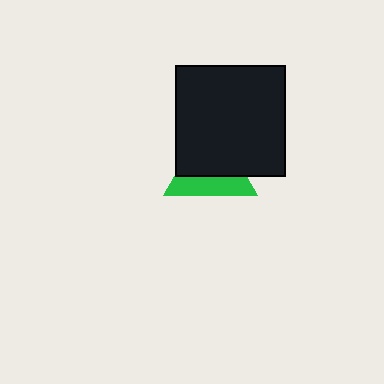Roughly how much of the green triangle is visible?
A small part of it is visible (roughly 39%).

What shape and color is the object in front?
The object in front is a black square.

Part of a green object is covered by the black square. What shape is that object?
It is a triangle.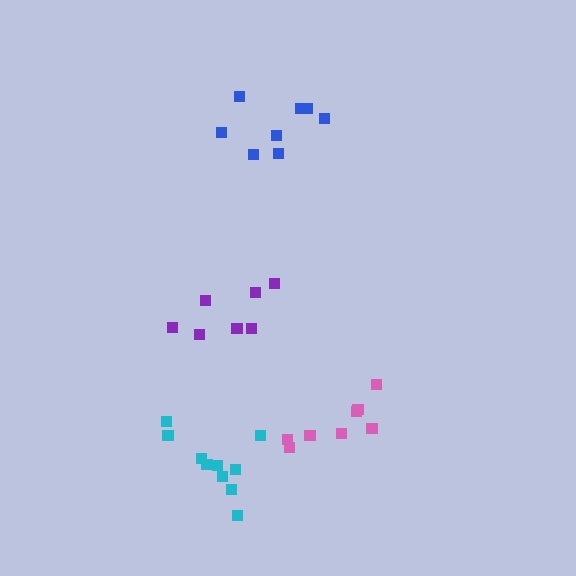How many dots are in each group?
Group 1: 8 dots, Group 2: 8 dots, Group 3: 7 dots, Group 4: 10 dots (33 total).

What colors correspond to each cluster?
The clusters are colored: pink, blue, purple, cyan.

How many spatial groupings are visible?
There are 4 spatial groupings.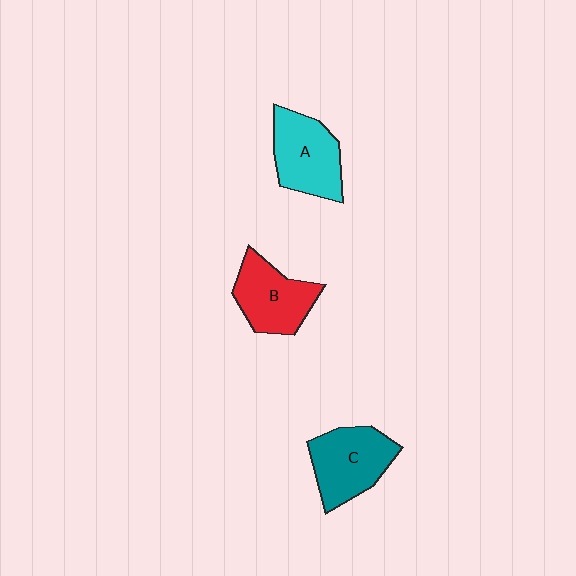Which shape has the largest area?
Shape C (teal).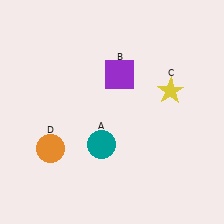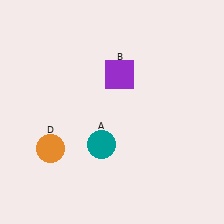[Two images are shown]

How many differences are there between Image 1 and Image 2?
There is 1 difference between the two images.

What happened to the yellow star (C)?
The yellow star (C) was removed in Image 2. It was in the top-right area of Image 1.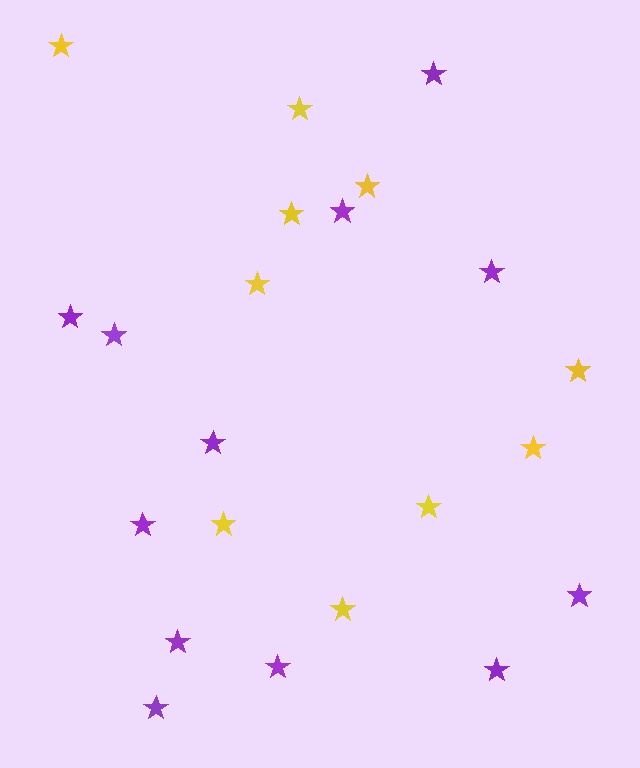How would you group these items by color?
There are 2 groups: one group of purple stars (12) and one group of yellow stars (10).